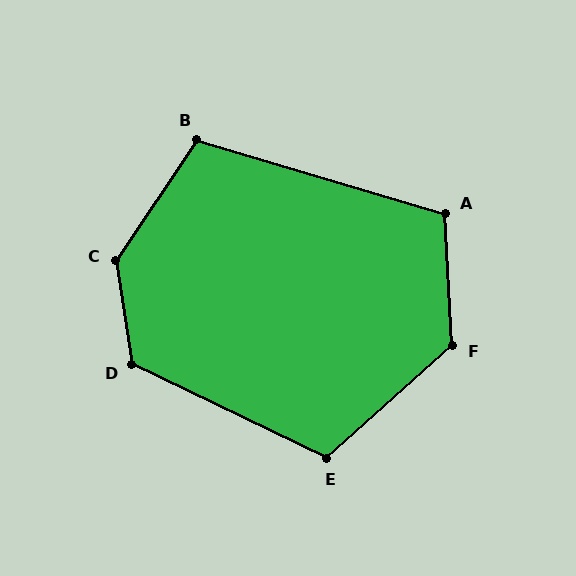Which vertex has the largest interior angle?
C, at approximately 138 degrees.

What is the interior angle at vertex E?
Approximately 113 degrees (obtuse).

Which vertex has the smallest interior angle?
B, at approximately 107 degrees.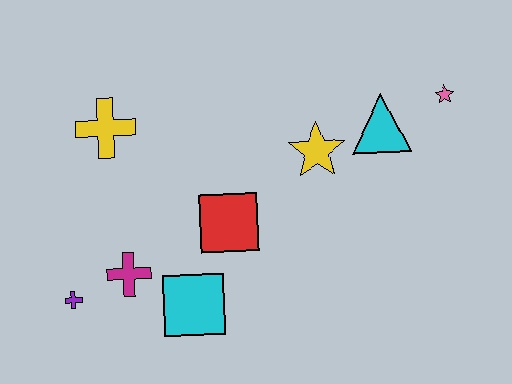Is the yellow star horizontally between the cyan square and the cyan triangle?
Yes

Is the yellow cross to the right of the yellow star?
No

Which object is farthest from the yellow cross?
The pink star is farthest from the yellow cross.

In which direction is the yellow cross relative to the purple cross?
The yellow cross is above the purple cross.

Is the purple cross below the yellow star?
Yes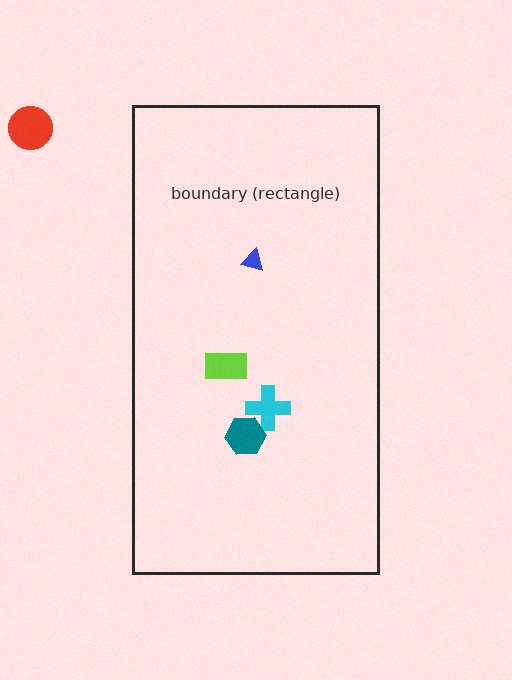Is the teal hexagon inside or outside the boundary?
Inside.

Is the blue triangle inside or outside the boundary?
Inside.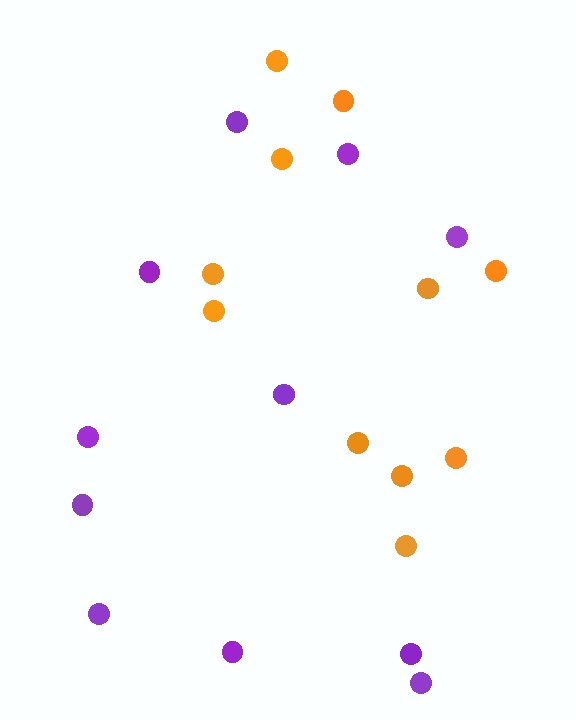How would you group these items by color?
There are 2 groups: one group of purple circles (11) and one group of orange circles (11).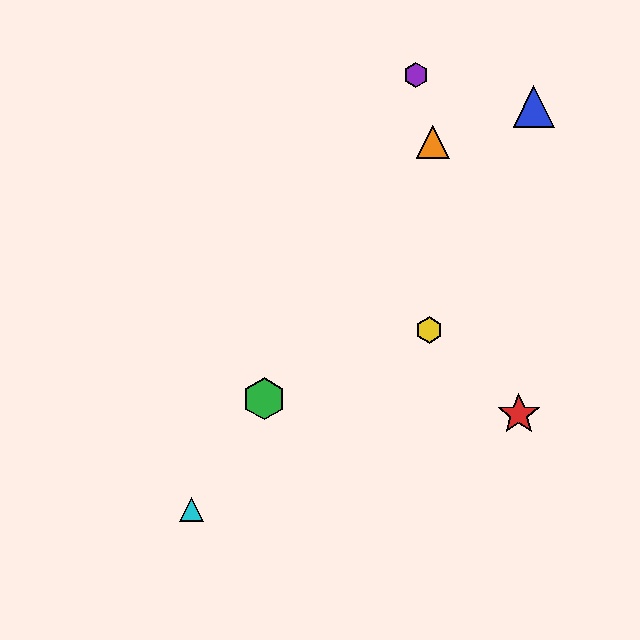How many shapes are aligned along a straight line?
3 shapes (the green hexagon, the orange triangle, the cyan triangle) are aligned along a straight line.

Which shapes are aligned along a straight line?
The green hexagon, the orange triangle, the cyan triangle are aligned along a straight line.